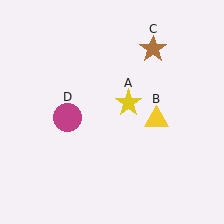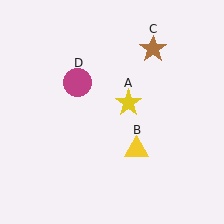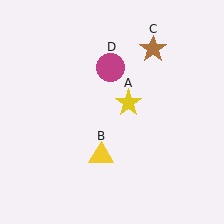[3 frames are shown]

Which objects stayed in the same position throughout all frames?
Yellow star (object A) and brown star (object C) remained stationary.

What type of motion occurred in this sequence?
The yellow triangle (object B), magenta circle (object D) rotated clockwise around the center of the scene.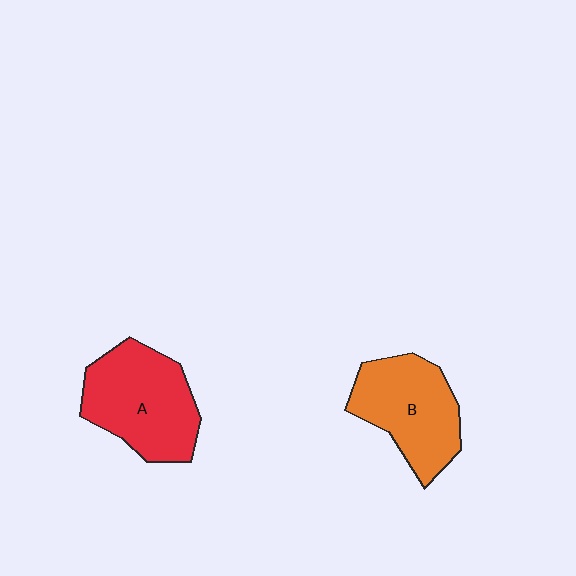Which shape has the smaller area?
Shape B (orange).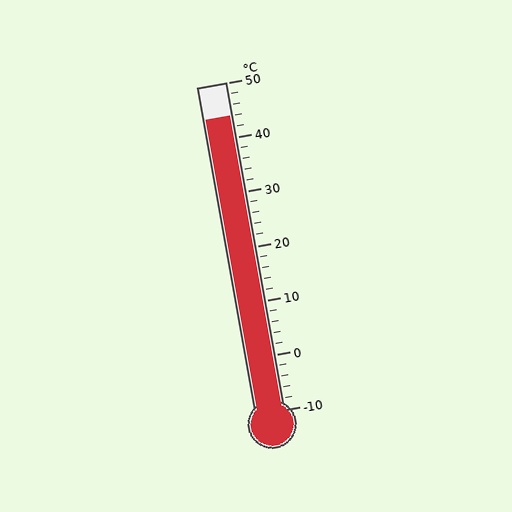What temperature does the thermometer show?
The thermometer shows approximately 44°C.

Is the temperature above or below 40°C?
The temperature is above 40°C.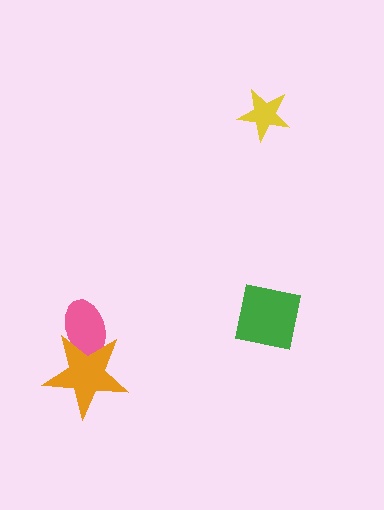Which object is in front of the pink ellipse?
The orange star is in front of the pink ellipse.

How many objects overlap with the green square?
0 objects overlap with the green square.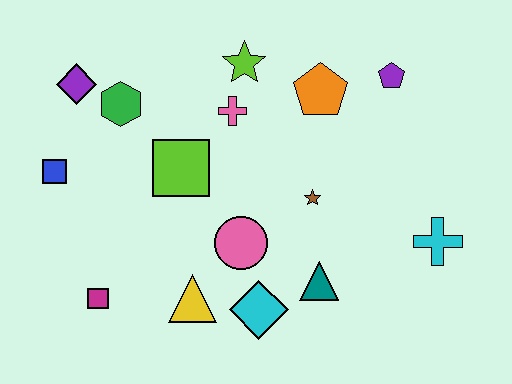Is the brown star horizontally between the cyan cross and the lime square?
Yes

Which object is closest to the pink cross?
The lime star is closest to the pink cross.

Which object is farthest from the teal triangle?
The purple diamond is farthest from the teal triangle.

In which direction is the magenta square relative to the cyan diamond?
The magenta square is to the left of the cyan diamond.